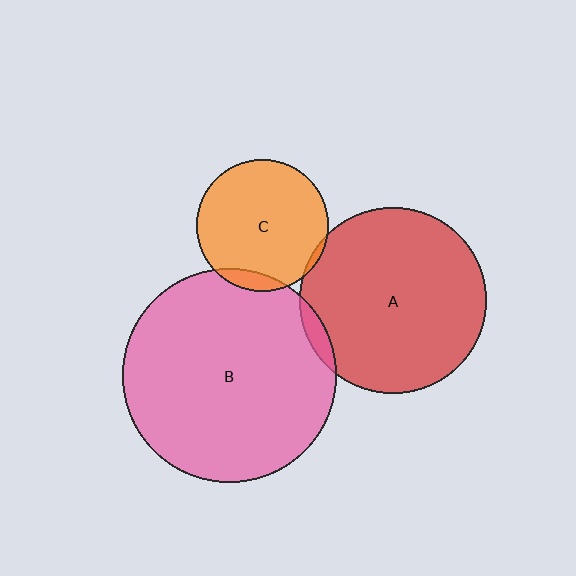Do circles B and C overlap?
Yes.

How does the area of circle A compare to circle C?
Approximately 2.0 times.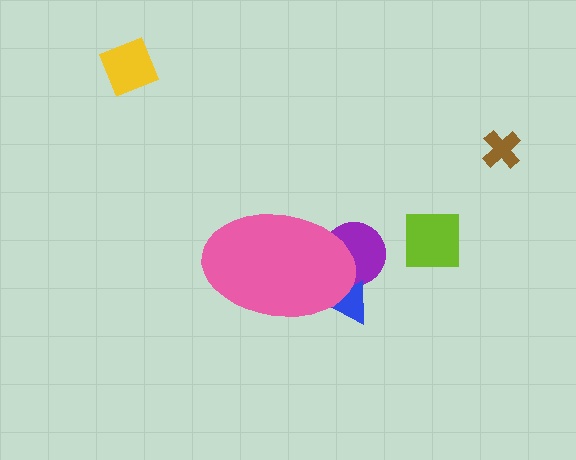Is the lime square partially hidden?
No, the lime square is fully visible.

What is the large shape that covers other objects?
A pink ellipse.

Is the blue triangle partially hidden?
Yes, the blue triangle is partially hidden behind the pink ellipse.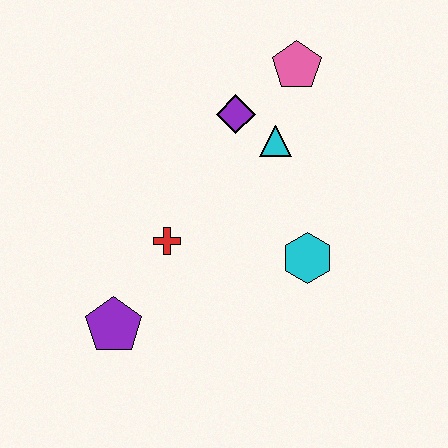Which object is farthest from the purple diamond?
The purple pentagon is farthest from the purple diamond.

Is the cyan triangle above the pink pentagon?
No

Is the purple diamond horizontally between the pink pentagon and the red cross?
Yes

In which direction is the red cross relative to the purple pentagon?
The red cross is above the purple pentagon.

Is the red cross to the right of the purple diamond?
No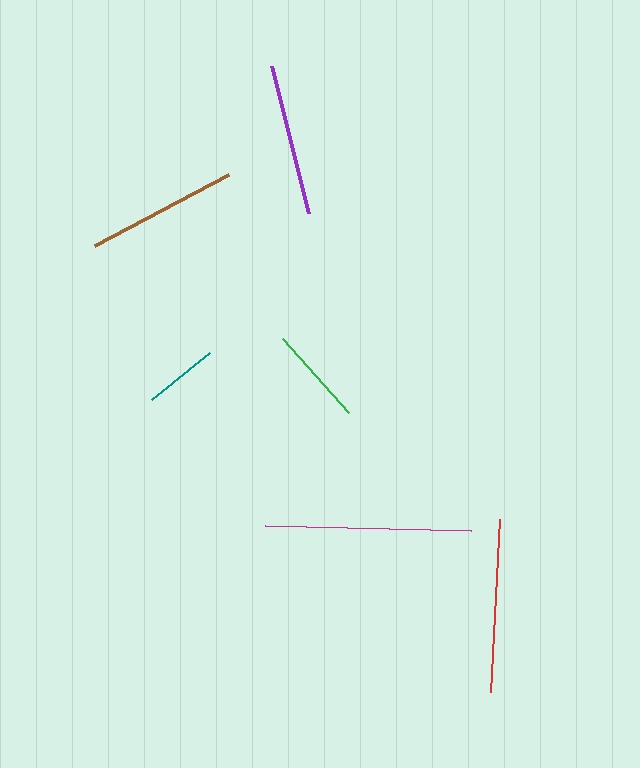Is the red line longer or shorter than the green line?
The red line is longer than the green line.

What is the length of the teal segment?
The teal segment is approximately 74 pixels long.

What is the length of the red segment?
The red segment is approximately 174 pixels long.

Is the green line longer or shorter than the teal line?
The green line is longer than the teal line.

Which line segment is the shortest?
The teal line is the shortest at approximately 74 pixels.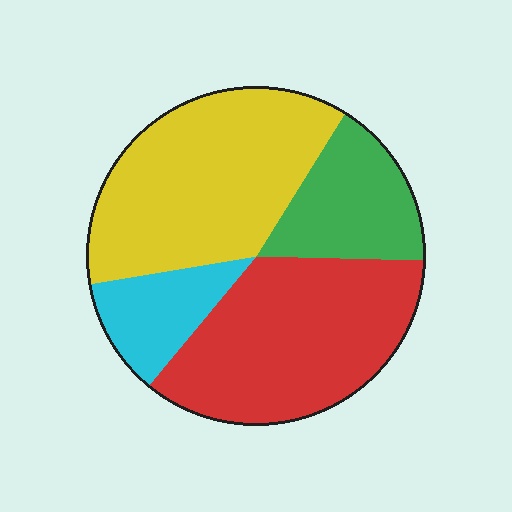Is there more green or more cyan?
Green.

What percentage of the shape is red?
Red covers around 35% of the shape.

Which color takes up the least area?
Cyan, at roughly 10%.